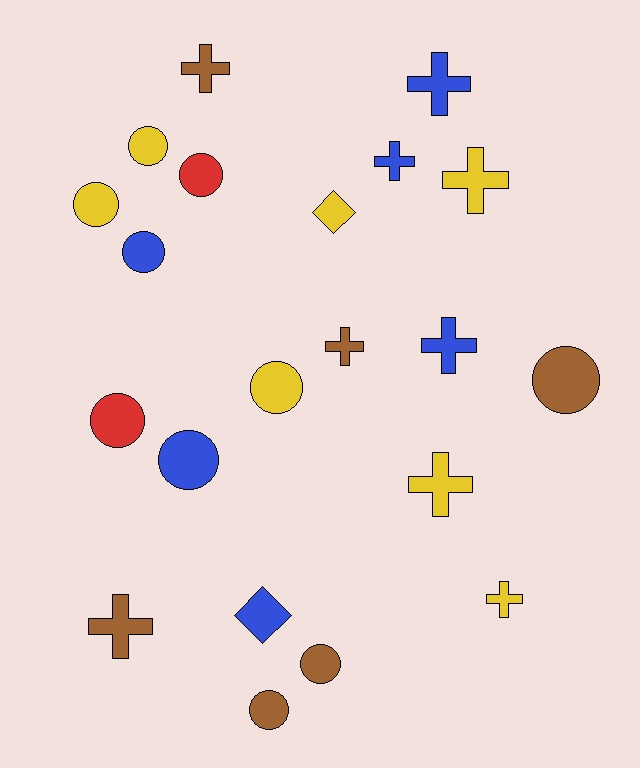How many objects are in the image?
There are 21 objects.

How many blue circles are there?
There are 2 blue circles.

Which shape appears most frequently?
Circle, with 10 objects.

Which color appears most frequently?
Yellow, with 7 objects.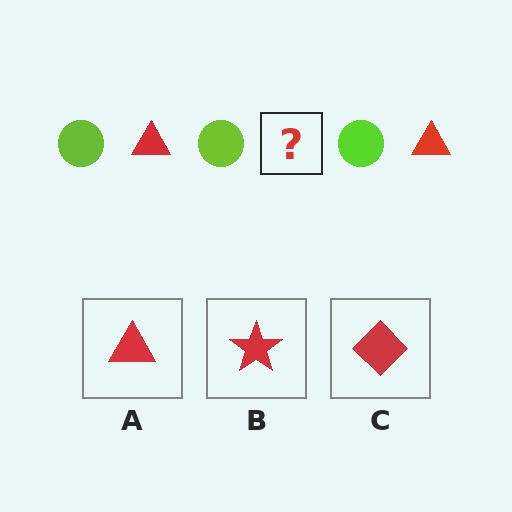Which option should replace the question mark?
Option A.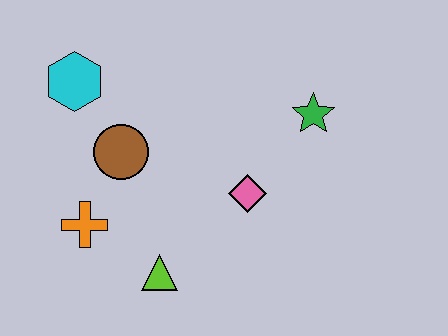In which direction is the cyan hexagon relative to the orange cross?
The cyan hexagon is above the orange cross.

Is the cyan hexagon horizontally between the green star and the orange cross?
No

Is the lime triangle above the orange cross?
No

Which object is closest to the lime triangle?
The orange cross is closest to the lime triangle.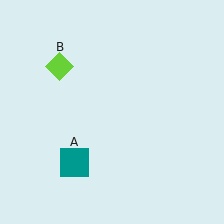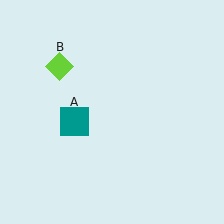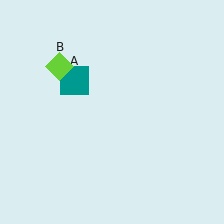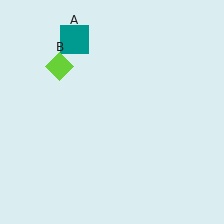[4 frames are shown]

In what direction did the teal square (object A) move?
The teal square (object A) moved up.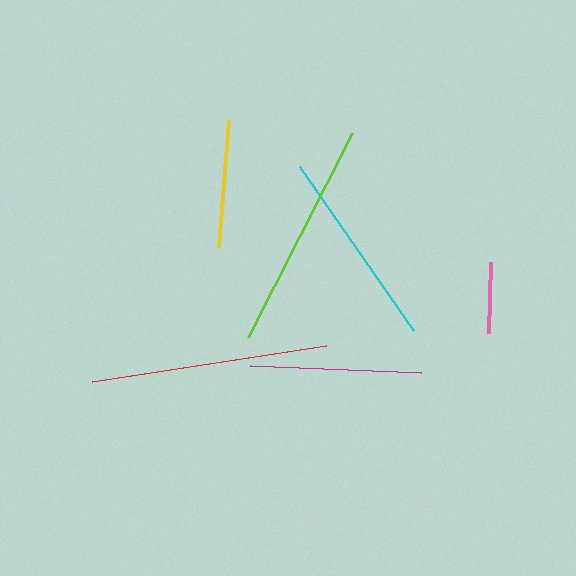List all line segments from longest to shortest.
From longest to shortest: red, lime, cyan, magenta, yellow, pink.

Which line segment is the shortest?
The pink line is the shortest at approximately 71 pixels.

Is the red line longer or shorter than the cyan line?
The red line is longer than the cyan line.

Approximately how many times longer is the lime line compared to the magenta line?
The lime line is approximately 1.3 times the length of the magenta line.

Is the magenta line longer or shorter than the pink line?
The magenta line is longer than the pink line.